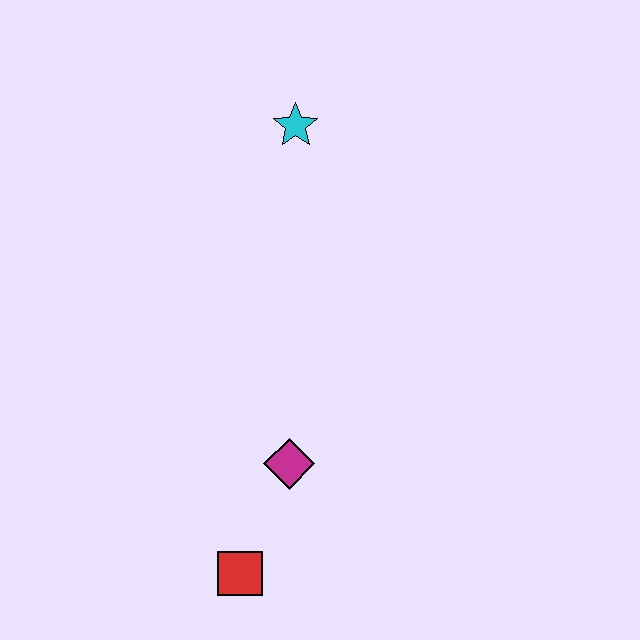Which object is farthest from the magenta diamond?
The cyan star is farthest from the magenta diamond.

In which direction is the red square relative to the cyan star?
The red square is below the cyan star.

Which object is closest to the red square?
The magenta diamond is closest to the red square.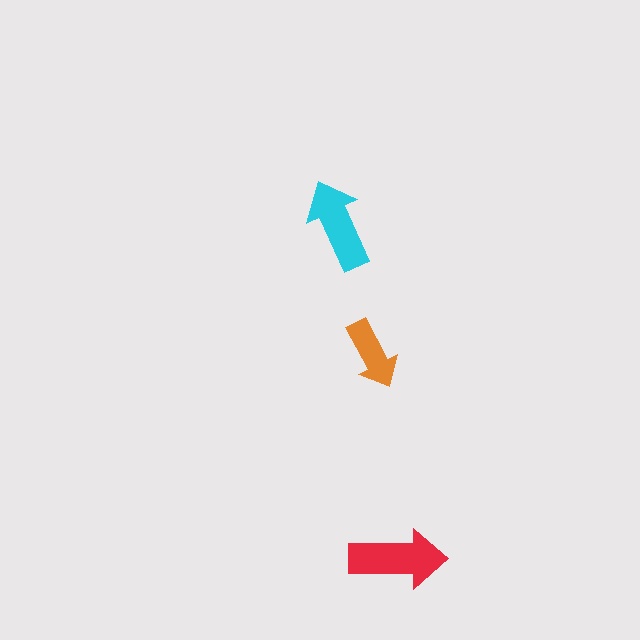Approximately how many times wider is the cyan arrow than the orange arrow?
About 1.5 times wider.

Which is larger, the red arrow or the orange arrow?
The red one.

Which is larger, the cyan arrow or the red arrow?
The red one.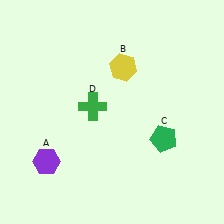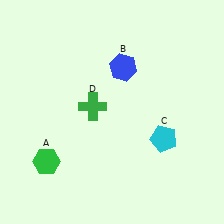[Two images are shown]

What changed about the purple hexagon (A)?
In Image 1, A is purple. In Image 2, it changed to green.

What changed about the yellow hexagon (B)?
In Image 1, B is yellow. In Image 2, it changed to blue.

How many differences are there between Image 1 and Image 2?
There are 3 differences between the two images.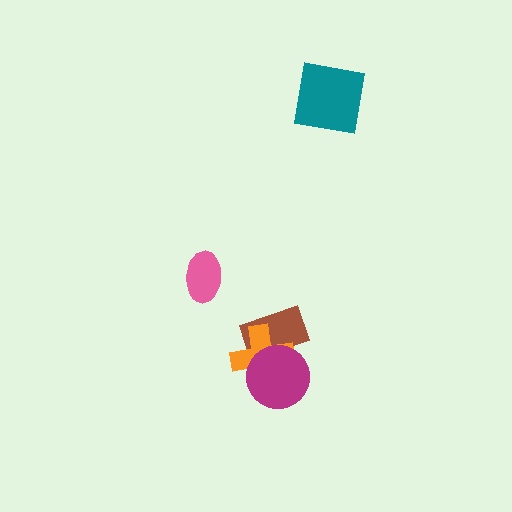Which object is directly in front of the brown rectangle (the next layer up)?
The orange cross is directly in front of the brown rectangle.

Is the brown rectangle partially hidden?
Yes, it is partially covered by another shape.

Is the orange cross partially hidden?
Yes, it is partially covered by another shape.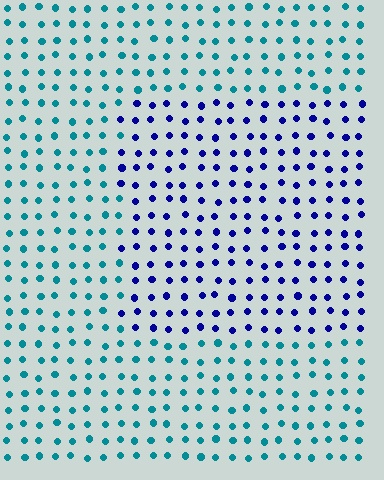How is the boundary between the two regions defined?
The boundary is defined purely by a slight shift in hue (about 56 degrees). Spacing, size, and orientation are identical on both sides.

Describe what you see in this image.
The image is filled with small teal elements in a uniform arrangement. A rectangle-shaped region is visible where the elements are tinted to a slightly different hue, forming a subtle color boundary.